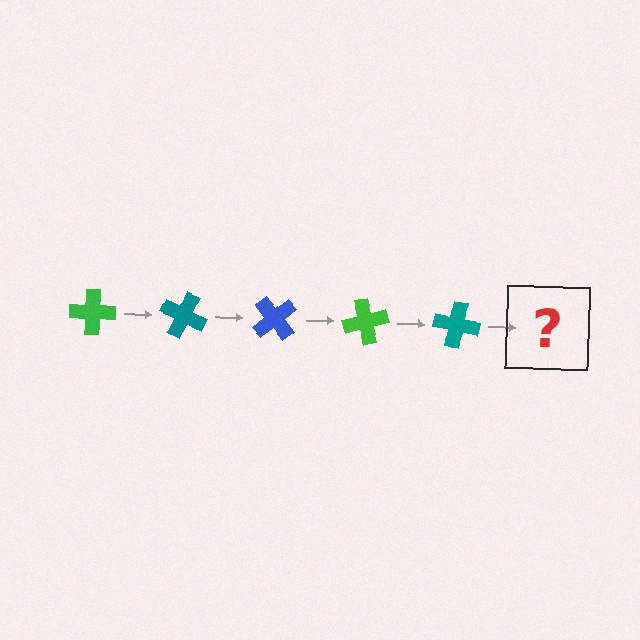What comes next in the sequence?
The next element should be a blue cross, rotated 125 degrees from the start.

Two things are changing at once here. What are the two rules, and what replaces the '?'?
The two rules are that it rotates 25 degrees each step and the color cycles through green, teal, and blue. The '?' should be a blue cross, rotated 125 degrees from the start.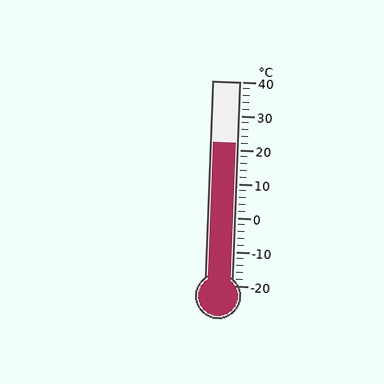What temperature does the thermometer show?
The thermometer shows approximately 22°C.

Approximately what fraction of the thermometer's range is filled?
The thermometer is filled to approximately 70% of its range.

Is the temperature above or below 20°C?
The temperature is above 20°C.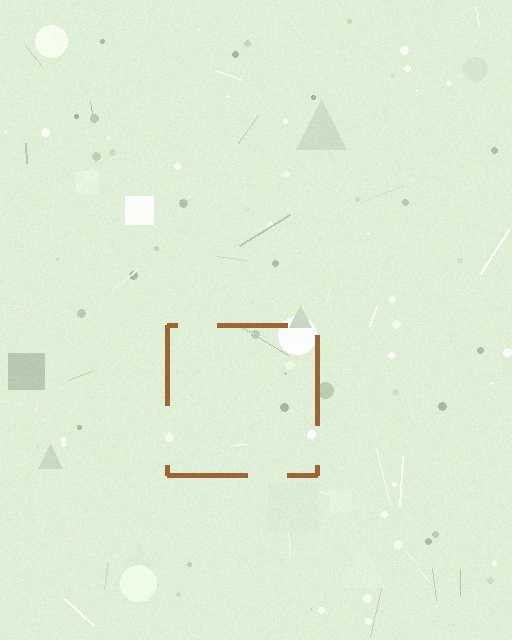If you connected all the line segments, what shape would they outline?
They would outline a square.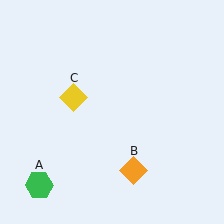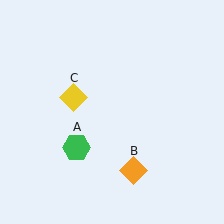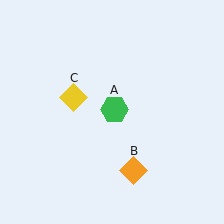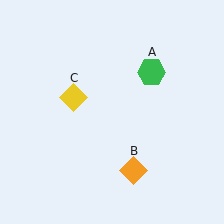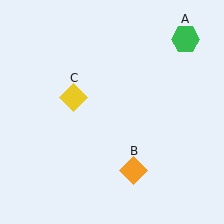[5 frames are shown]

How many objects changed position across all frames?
1 object changed position: green hexagon (object A).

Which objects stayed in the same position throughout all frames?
Orange diamond (object B) and yellow diamond (object C) remained stationary.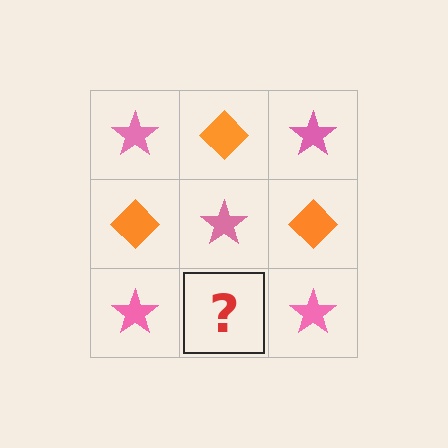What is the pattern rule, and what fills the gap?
The rule is that it alternates pink star and orange diamond in a checkerboard pattern. The gap should be filled with an orange diamond.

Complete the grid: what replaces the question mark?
The question mark should be replaced with an orange diamond.